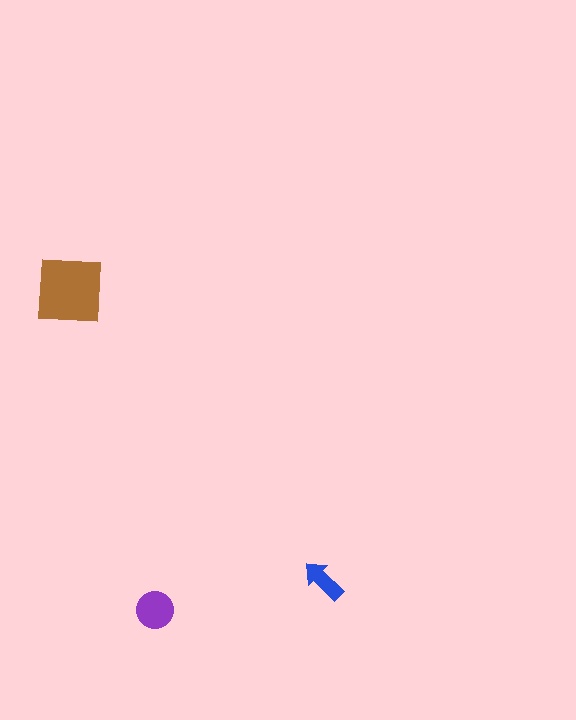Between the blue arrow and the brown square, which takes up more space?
The brown square.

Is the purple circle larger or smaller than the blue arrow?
Larger.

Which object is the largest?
The brown square.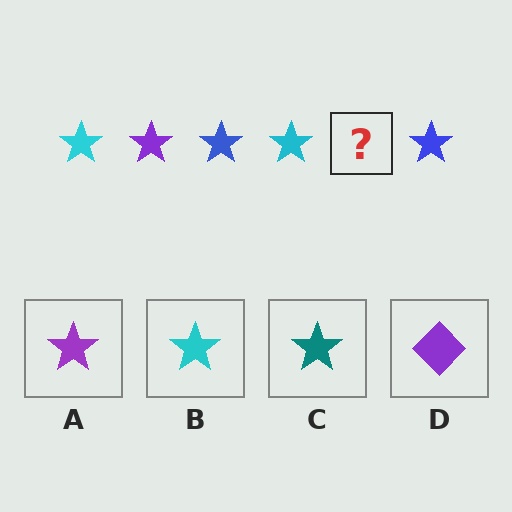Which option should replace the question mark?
Option A.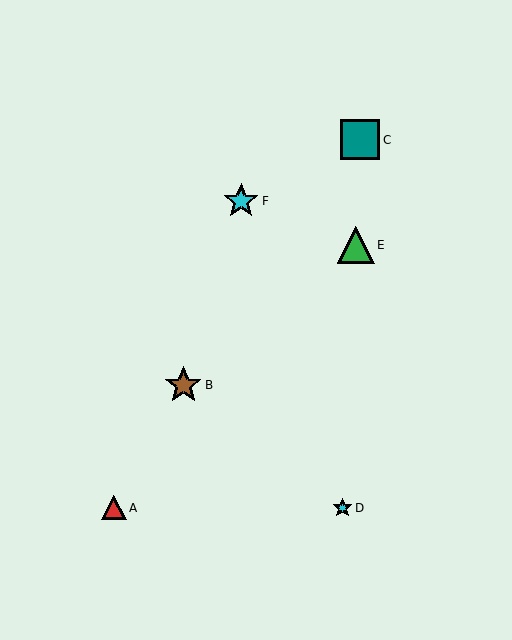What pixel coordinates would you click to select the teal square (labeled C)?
Click at (360, 140) to select the teal square C.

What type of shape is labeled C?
Shape C is a teal square.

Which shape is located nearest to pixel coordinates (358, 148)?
The teal square (labeled C) at (360, 140) is nearest to that location.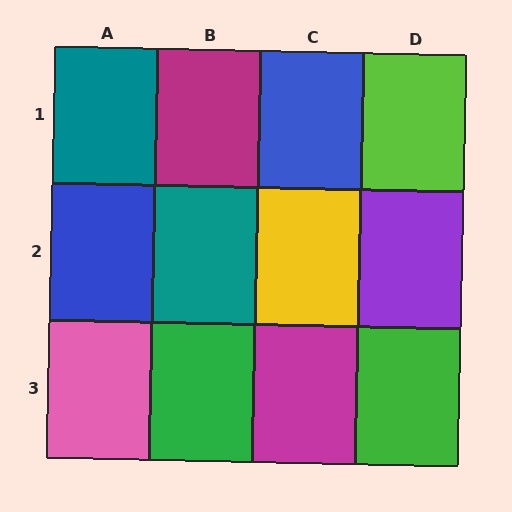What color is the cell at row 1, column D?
Lime.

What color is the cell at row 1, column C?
Blue.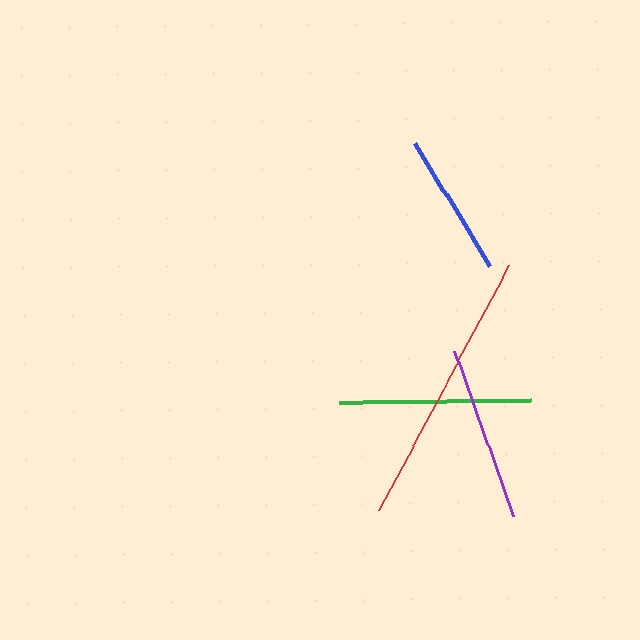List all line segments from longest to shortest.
From longest to shortest: red, green, purple, blue.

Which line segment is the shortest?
The blue line is the shortest at approximately 145 pixels.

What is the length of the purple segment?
The purple segment is approximately 174 pixels long.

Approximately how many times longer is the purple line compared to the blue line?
The purple line is approximately 1.2 times the length of the blue line.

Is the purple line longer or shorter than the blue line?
The purple line is longer than the blue line.